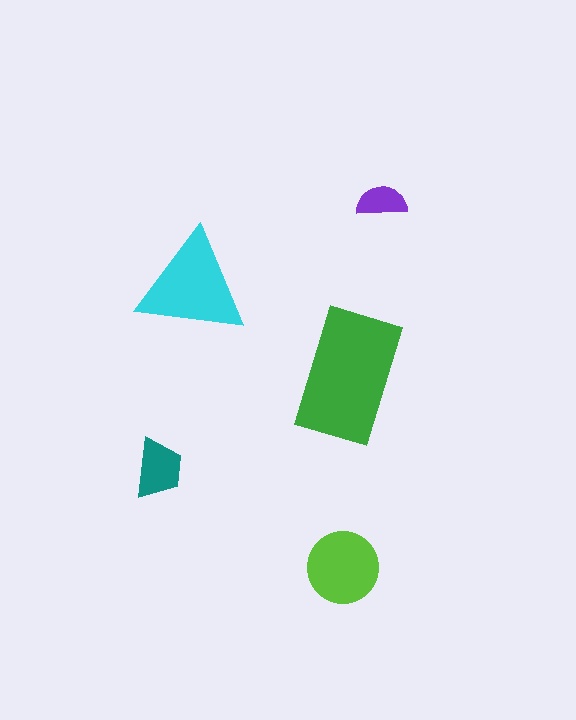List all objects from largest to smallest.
The green rectangle, the cyan triangle, the lime circle, the teal trapezoid, the purple semicircle.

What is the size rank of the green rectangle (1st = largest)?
1st.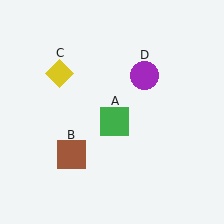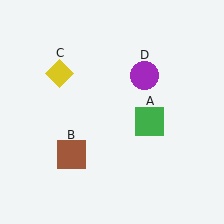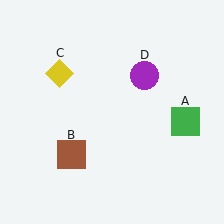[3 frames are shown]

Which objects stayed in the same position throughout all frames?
Brown square (object B) and yellow diamond (object C) and purple circle (object D) remained stationary.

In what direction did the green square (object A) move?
The green square (object A) moved right.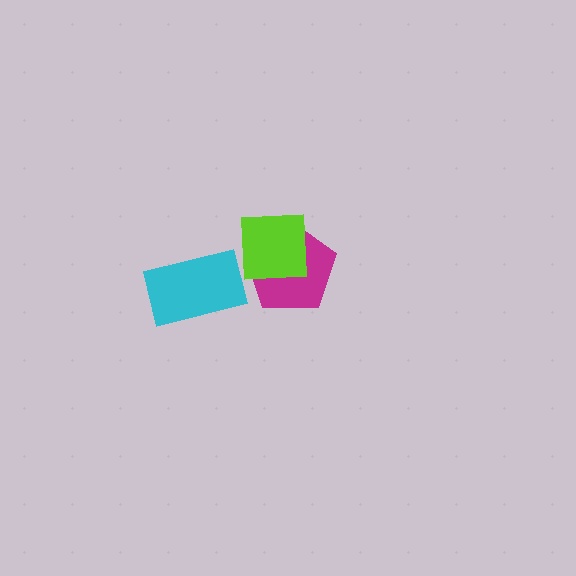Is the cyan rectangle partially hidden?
No, no other shape covers it.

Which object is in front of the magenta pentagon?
The lime square is in front of the magenta pentagon.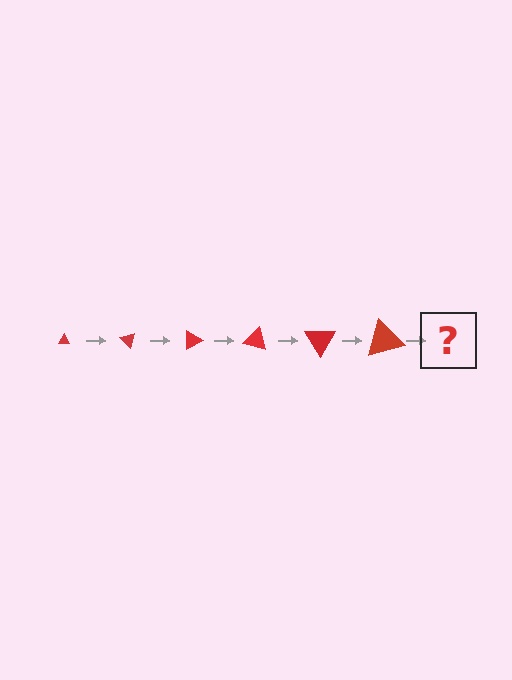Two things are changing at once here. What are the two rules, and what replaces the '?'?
The two rules are that the triangle grows larger each step and it rotates 45 degrees each step. The '?' should be a triangle, larger than the previous one and rotated 270 degrees from the start.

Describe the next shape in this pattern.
It should be a triangle, larger than the previous one and rotated 270 degrees from the start.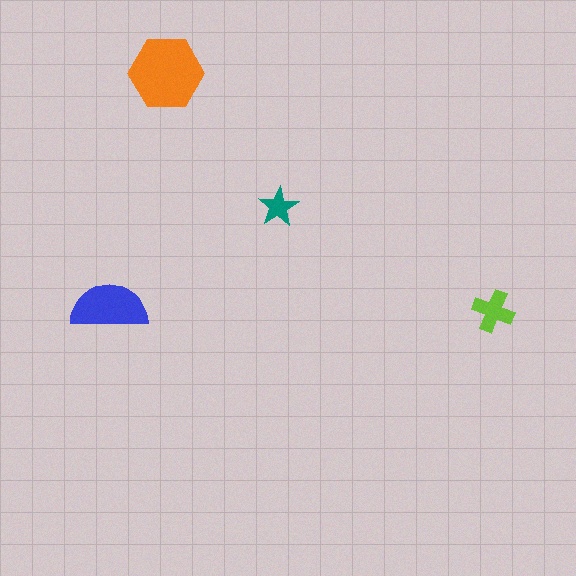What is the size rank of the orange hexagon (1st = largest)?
1st.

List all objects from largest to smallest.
The orange hexagon, the blue semicircle, the lime cross, the teal star.